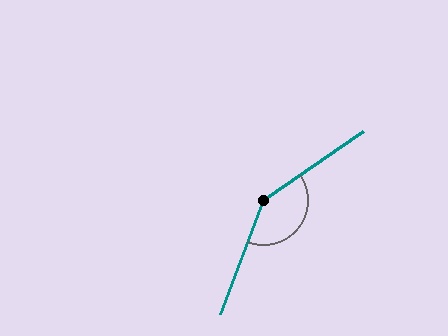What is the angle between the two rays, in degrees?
Approximately 145 degrees.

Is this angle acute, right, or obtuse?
It is obtuse.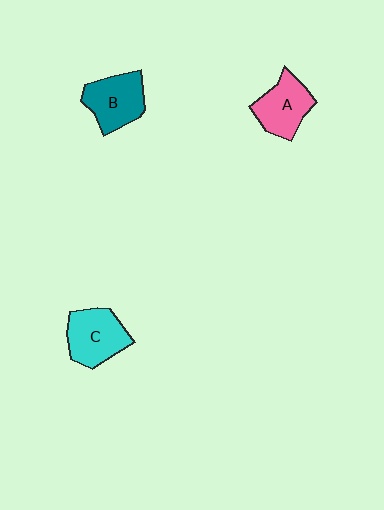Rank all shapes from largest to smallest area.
From largest to smallest: C (cyan), B (teal), A (pink).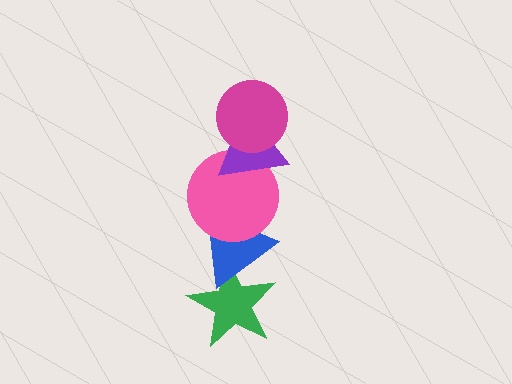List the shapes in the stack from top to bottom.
From top to bottom: the magenta circle, the purple triangle, the pink circle, the blue triangle, the green star.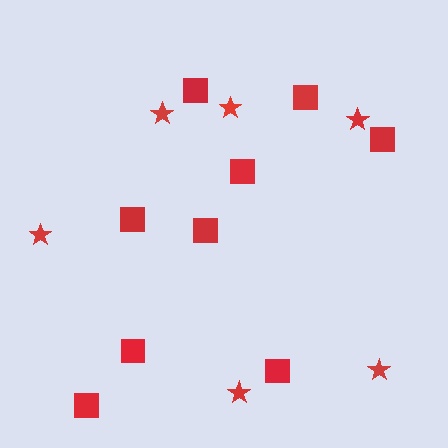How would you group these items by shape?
There are 2 groups: one group of stars (6) and one group of squares (9).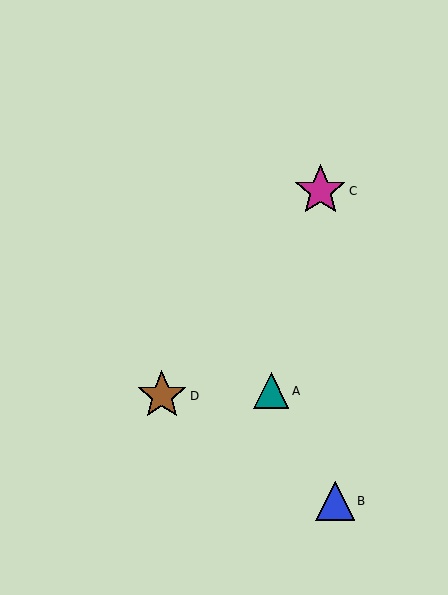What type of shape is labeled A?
Shape A is a teal triangle.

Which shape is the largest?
The magenta star (labeled C) is the largest.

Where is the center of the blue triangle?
The center of the blue triangle is at (335, 501).